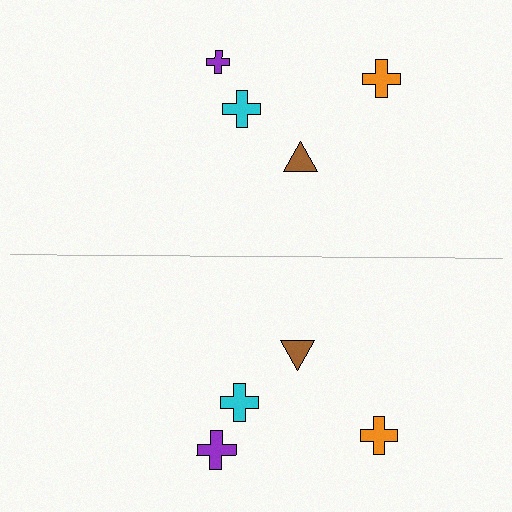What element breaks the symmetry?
The purple cross on the bottom side has a different size than its mirror counterpart.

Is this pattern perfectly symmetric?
No, the pattern is not perfectly symmetric. The purple cross on the bottom side has a different size than its mirror counterpart.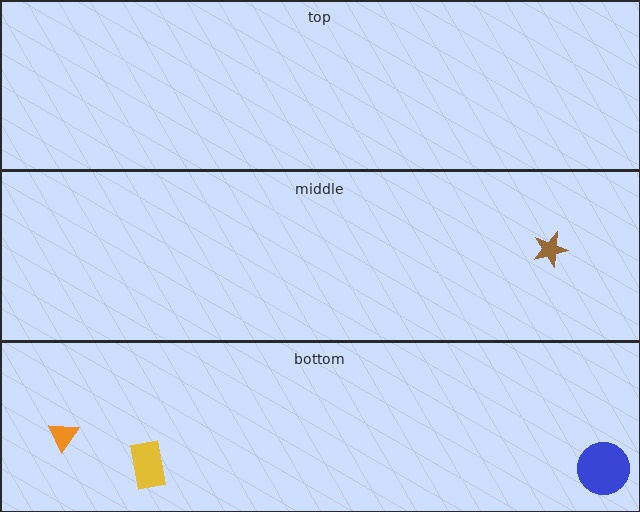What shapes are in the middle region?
The brown star.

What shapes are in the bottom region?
The orange triangle, the blue circle, the yellow rectangle.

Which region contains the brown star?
The middle region.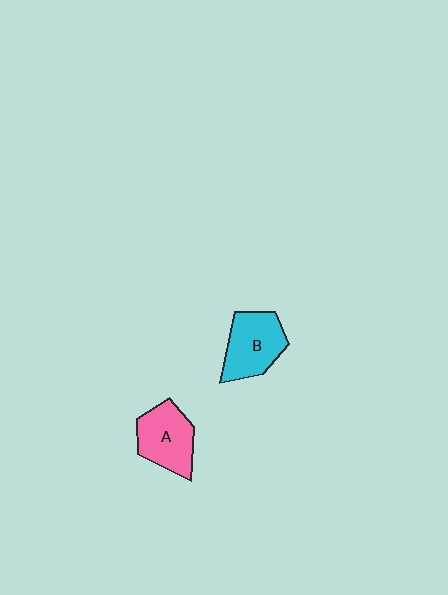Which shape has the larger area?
Shape B (cyan).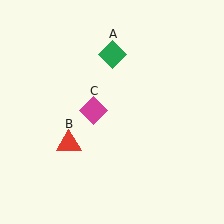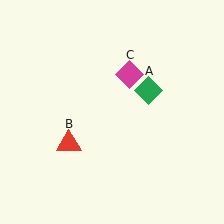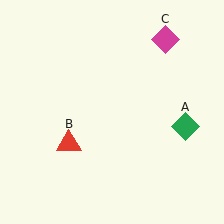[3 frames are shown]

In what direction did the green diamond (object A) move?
The green diamond (object A) moved down and to the right.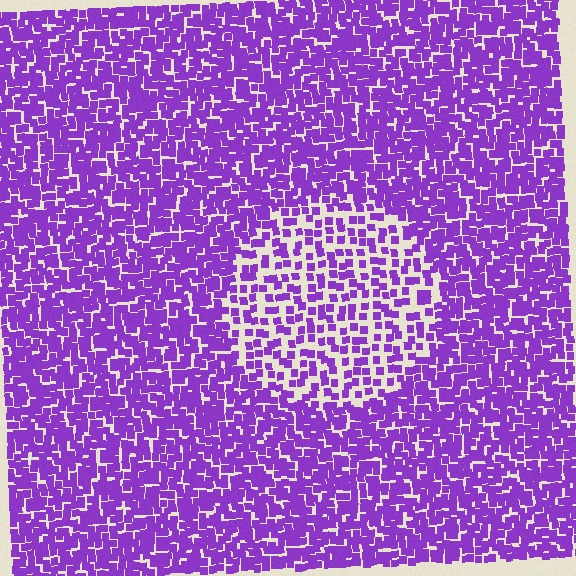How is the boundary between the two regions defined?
The boundary is defined by a change in element density (approximately 2.0x ratio). All elements are the same color, size, and shape.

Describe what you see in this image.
The image contains small purple elements arranged at two different densities. A circle-shaped region is visible where the elements are less densely packed than the surrounding area.